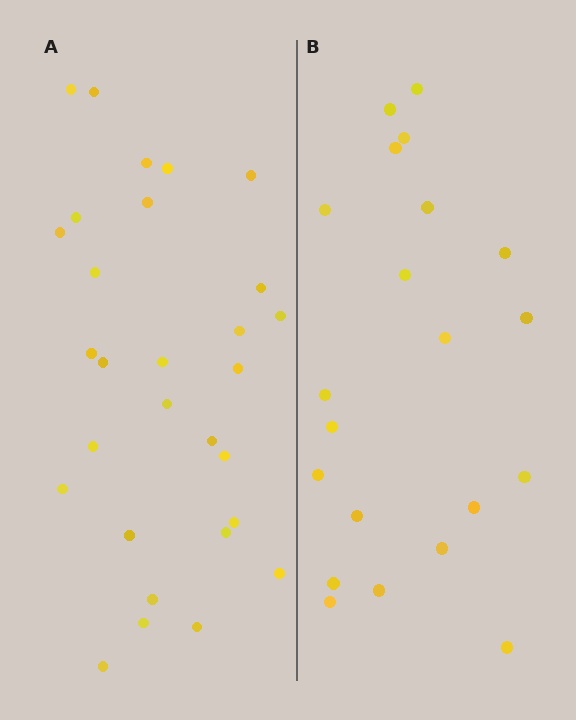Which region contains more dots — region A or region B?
Region A (the left region) has more dots.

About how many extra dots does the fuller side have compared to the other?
Region A has roughly 8 or so more dots than region B.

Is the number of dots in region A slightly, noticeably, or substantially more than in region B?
Region A has noticeably more, but not dramatically so. The ratio is roughly 1.4 to 1.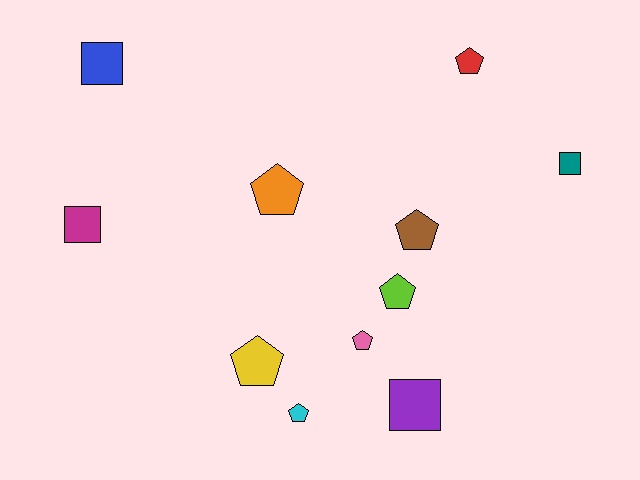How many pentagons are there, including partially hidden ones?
There are 7 pentagons.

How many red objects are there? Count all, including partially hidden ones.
There is 1 red object.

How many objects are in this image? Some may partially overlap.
There are 11 objects.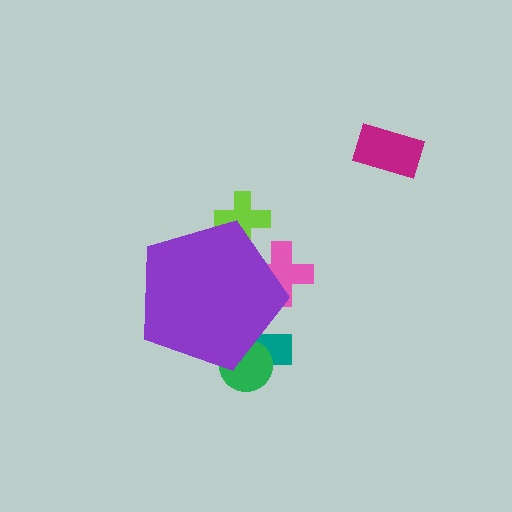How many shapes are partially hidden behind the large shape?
4 shapes are partially hidden.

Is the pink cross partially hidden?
Yes, the pink cross is partially hidden behind the purple pentagon.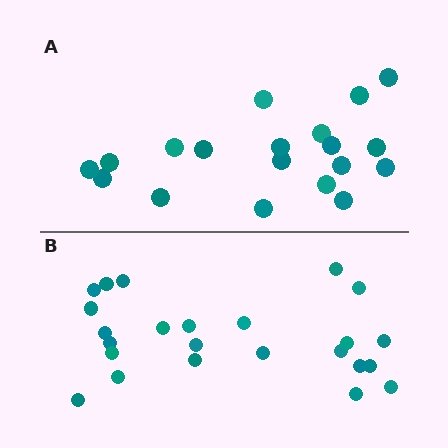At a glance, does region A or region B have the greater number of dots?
Region B (the bottom region) has more dots.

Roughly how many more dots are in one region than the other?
Region B has about 5 more dots than region A.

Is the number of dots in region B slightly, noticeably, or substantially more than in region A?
Region B has noticeably more, but not dramatically so. The ratio is roughly 1.3 to 1.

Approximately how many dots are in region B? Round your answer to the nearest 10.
About 20 dots. (The exact count is 24, which rounds to 20.)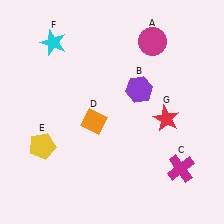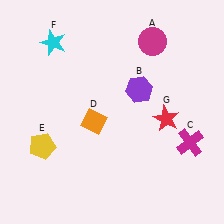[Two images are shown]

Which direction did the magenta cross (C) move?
The magenta cross (C) moved up.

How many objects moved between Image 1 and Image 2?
1 object moved between the two images.